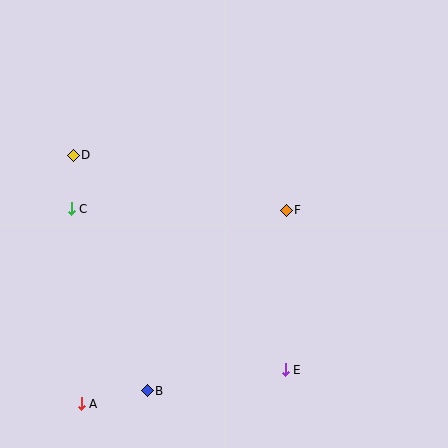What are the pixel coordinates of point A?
Point A is at (81, 404).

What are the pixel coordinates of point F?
Point F is at (286, 210).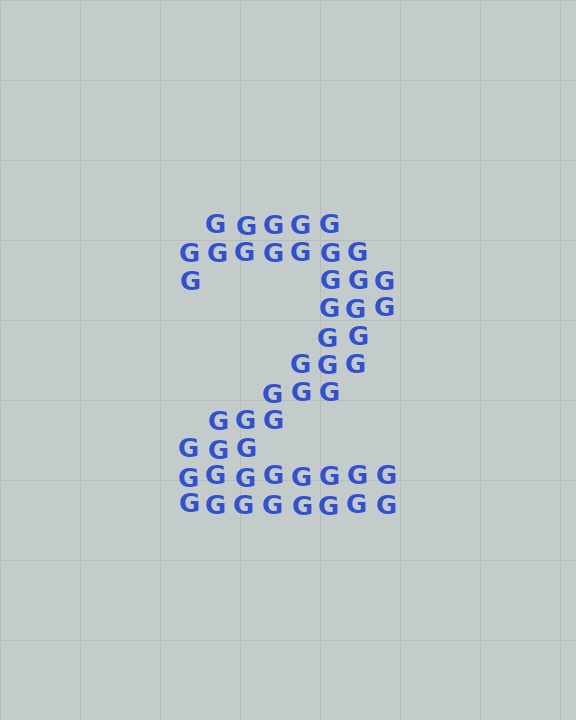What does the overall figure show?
The overall figure shows the digit 2.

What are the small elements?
The small elements are letter G's.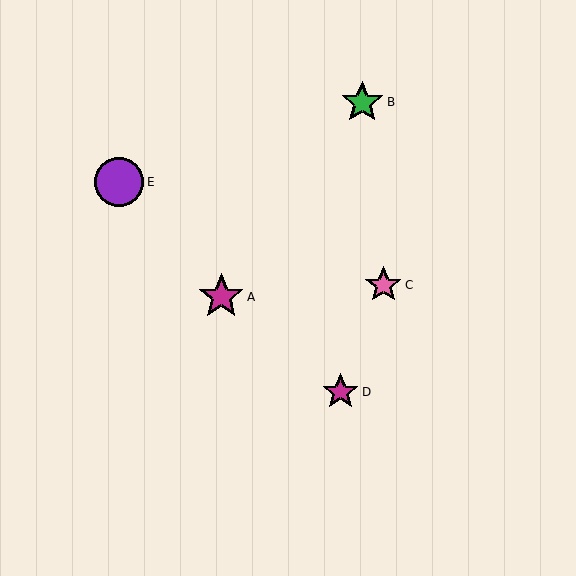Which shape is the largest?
The purple circle (labeled E) is the largest.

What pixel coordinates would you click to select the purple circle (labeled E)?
Click at (119, 182) to select the purple circle E.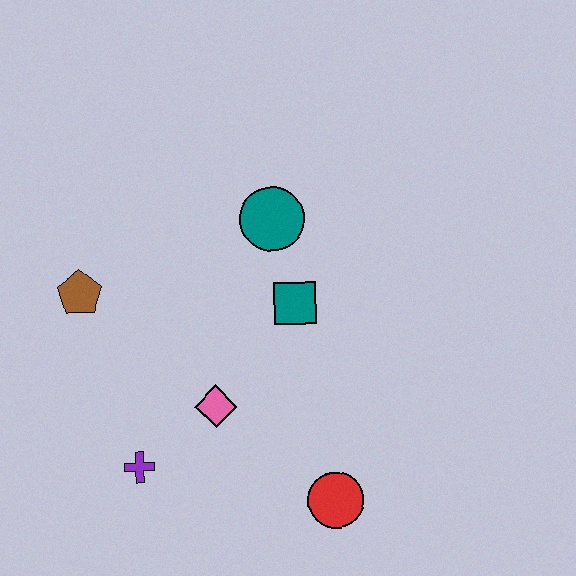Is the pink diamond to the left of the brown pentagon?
No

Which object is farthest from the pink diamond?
The teal circle is farthest from the pink diamond.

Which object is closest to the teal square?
The teal circle is closest to the teal square.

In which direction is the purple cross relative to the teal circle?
The purple cross is below the teal circle.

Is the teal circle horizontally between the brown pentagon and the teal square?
Yes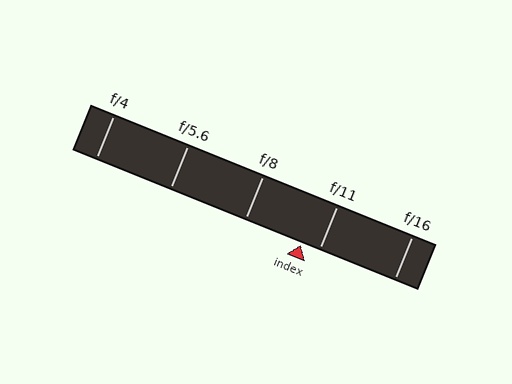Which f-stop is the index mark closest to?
The index mark is closest to f/11.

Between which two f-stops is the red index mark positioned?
The index mark is between f/8 and f/11.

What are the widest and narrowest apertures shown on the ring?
The widest aperture shown is f/4 and the narrowest is f/16.